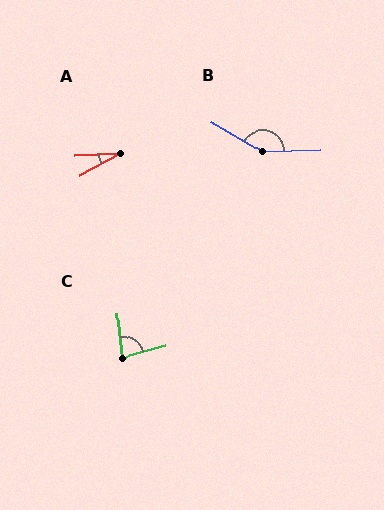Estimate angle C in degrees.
Approximately 80 degrees.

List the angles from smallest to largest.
A (26°), C (80°), B (148°).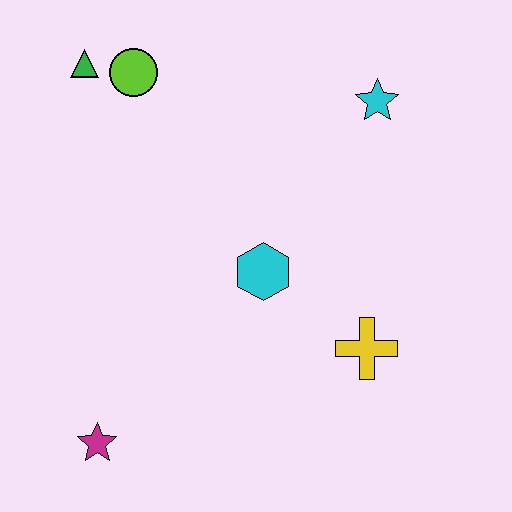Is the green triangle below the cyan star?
No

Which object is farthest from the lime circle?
The magenta star is farthest from the lime circle.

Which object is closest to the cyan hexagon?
The yellow cross is closest to the cyan hexagon.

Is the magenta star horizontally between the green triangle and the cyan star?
Yes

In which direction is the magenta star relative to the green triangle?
The magenta star is below the green triangle.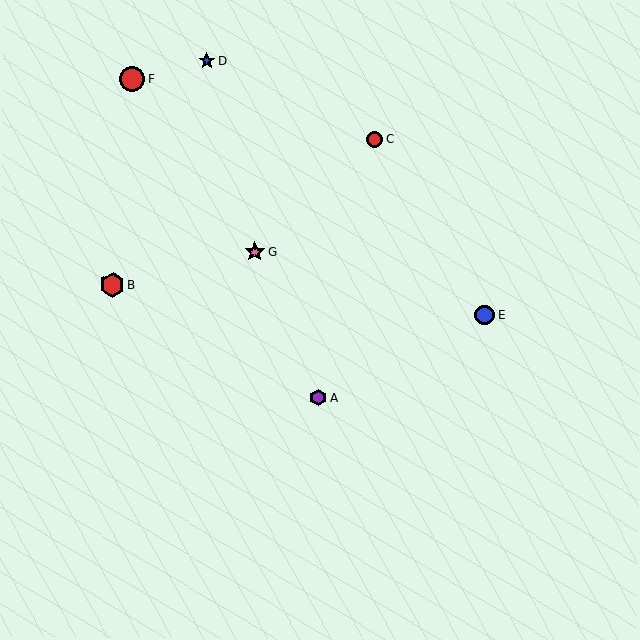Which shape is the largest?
The red circle (labeled F) is the largest.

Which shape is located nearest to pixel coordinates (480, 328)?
The blue circle (labeled E) at (485, 315) is nearest to that location.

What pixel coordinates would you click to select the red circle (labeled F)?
Click at (132, 79) to select the red circle F.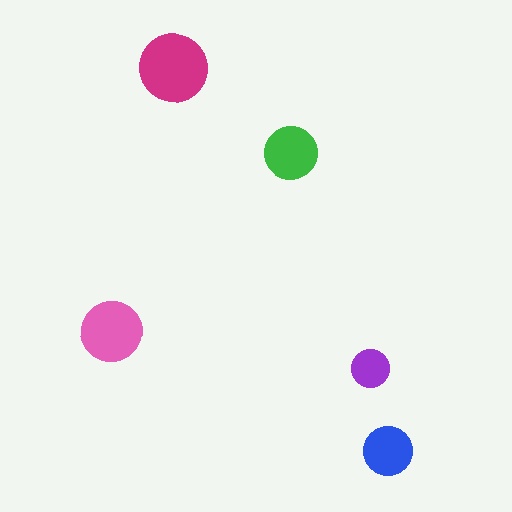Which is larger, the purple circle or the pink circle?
The pink one.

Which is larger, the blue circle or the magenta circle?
The magenta one.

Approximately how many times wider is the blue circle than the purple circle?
About 1.5 times wider.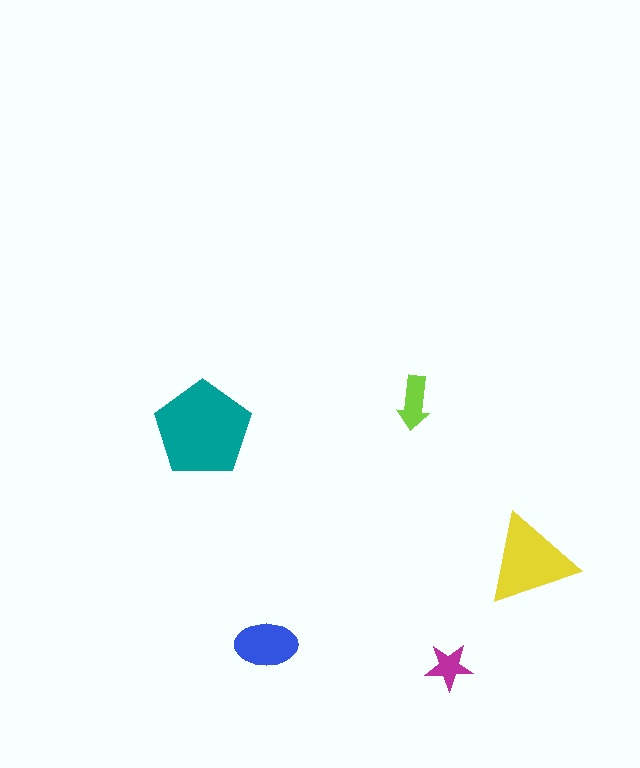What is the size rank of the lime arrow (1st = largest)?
4th.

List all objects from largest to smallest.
The teal pentagon, the yellow triangle, the blue ellipse, the lime arrow, the magenta star.